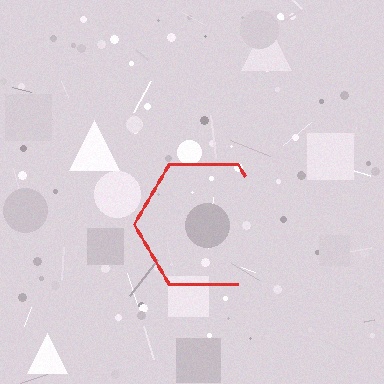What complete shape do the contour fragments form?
The contour fragments form a hexagon.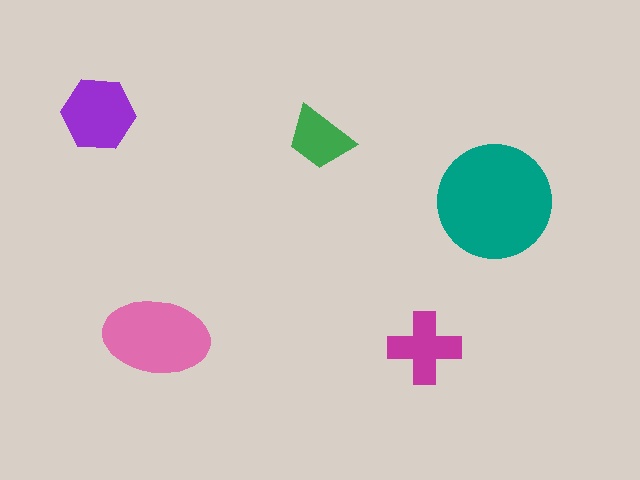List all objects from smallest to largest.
The green trapezoid, the magenta cross, the purple hexagon, the pink ellipse, the teal circle.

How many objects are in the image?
There are 5 objects in the image.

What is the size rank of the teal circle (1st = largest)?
1st.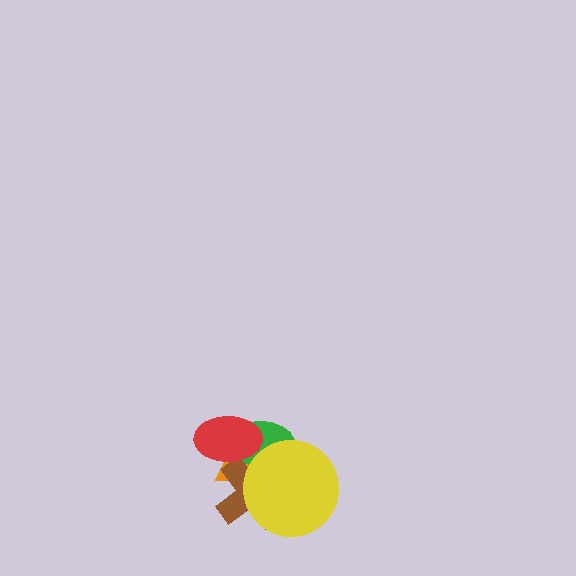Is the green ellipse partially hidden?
Yes, it is partially covered by another shape.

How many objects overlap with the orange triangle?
4 objects overlap with the orange triangle.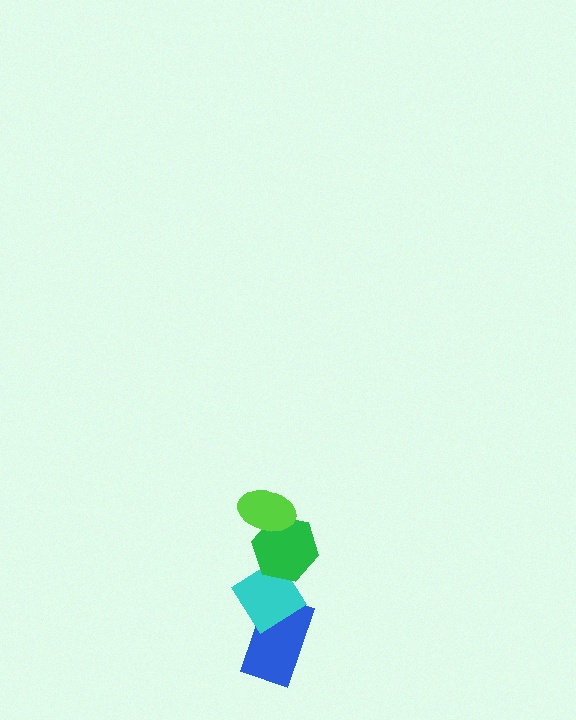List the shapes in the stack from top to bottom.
From top to bottom: the lime ellipse, the green hexagon, the cyan diamond, the blue rectangle.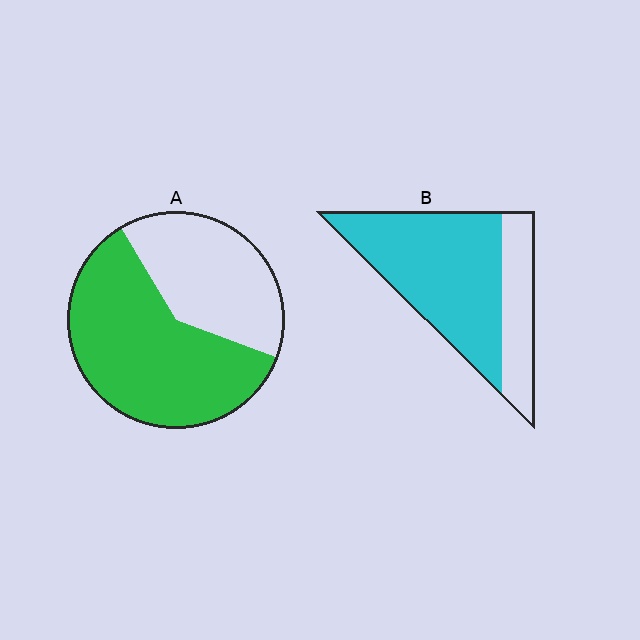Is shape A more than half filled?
Yes.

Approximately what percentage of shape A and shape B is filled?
A is approximately 60% and B is approximately 70%.